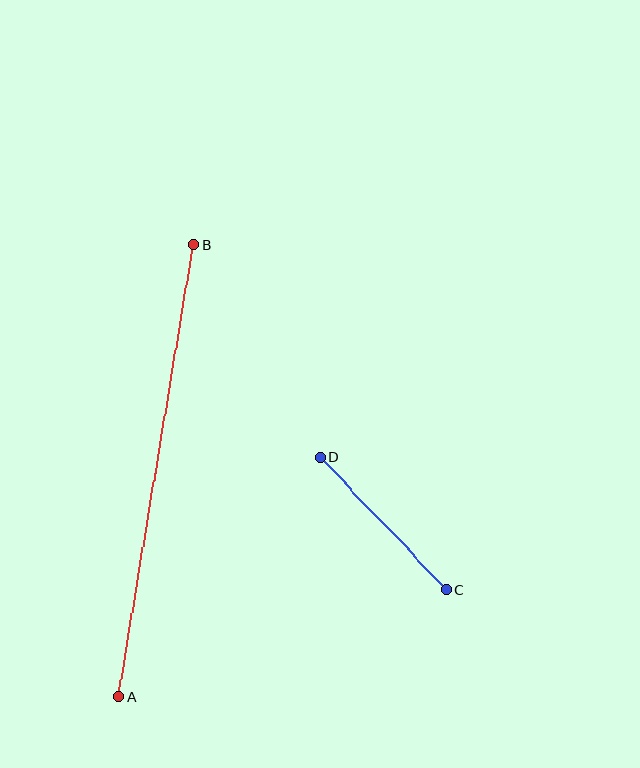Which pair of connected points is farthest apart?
Points A and B are farthest apart.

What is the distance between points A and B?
The distance is approximately 458 pixels.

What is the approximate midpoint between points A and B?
The midpoint is at approximately (156, 471) pixels.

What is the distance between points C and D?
The distance is approximately 183 pixels.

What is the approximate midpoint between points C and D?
The midpoint is at approximately (383, 523) pixels.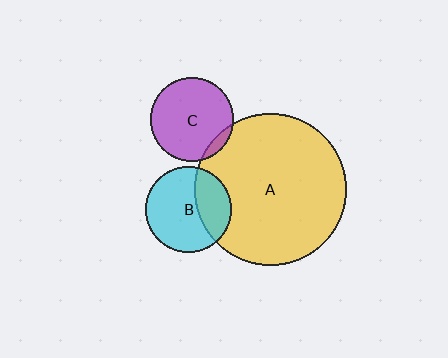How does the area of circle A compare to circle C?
Approximately 3.3 times.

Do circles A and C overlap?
Yes.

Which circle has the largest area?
Circle A (yellow).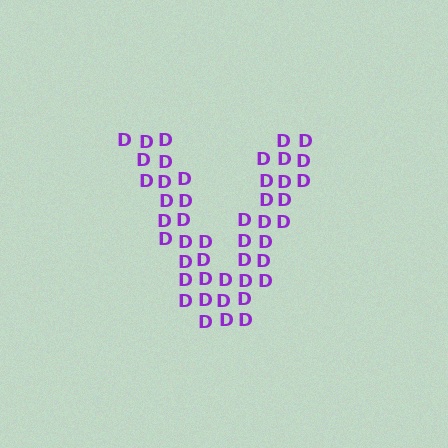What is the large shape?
The large shape is the letter V.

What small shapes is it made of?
It is made of small letter D's.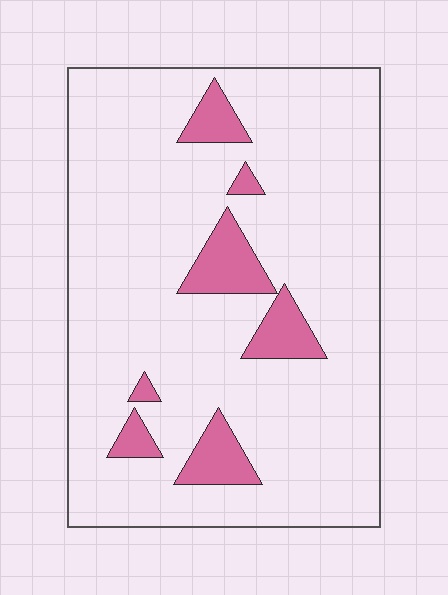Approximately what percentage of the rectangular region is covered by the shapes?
Approximately 10%.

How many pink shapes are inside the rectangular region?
7.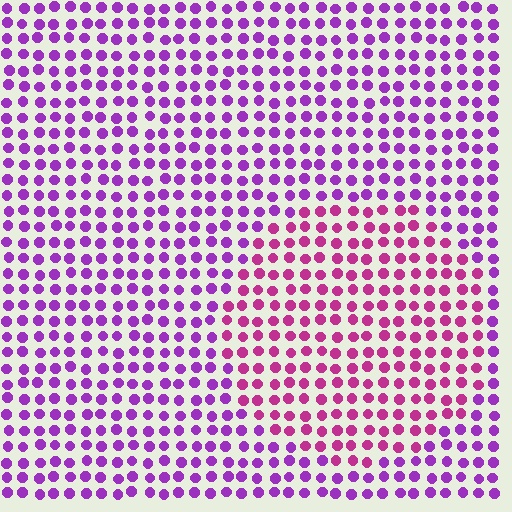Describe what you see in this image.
The image is filled with small purple elements in a uniform arrangement. A circle-shaped region is visible where the elements are tinted to a slightly different hue, forming a subtle color boundary.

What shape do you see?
I see a circle.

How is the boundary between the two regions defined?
The boundary is defined purely by a slight shift in hue (about 34 degrees). Spacing, size, and orientation are identical on both sides.